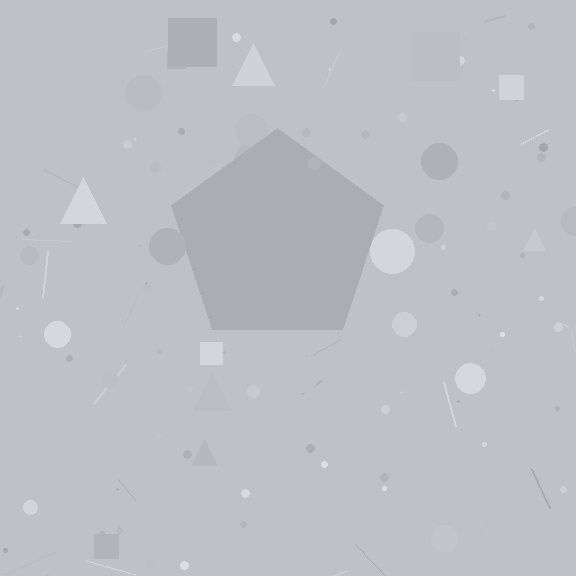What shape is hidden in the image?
A pentagon is hidden in the image.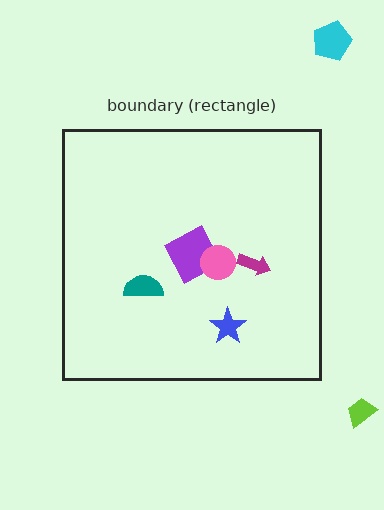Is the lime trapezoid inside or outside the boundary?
Outside.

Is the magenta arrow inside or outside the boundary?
Inside.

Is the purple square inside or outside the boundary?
Inside.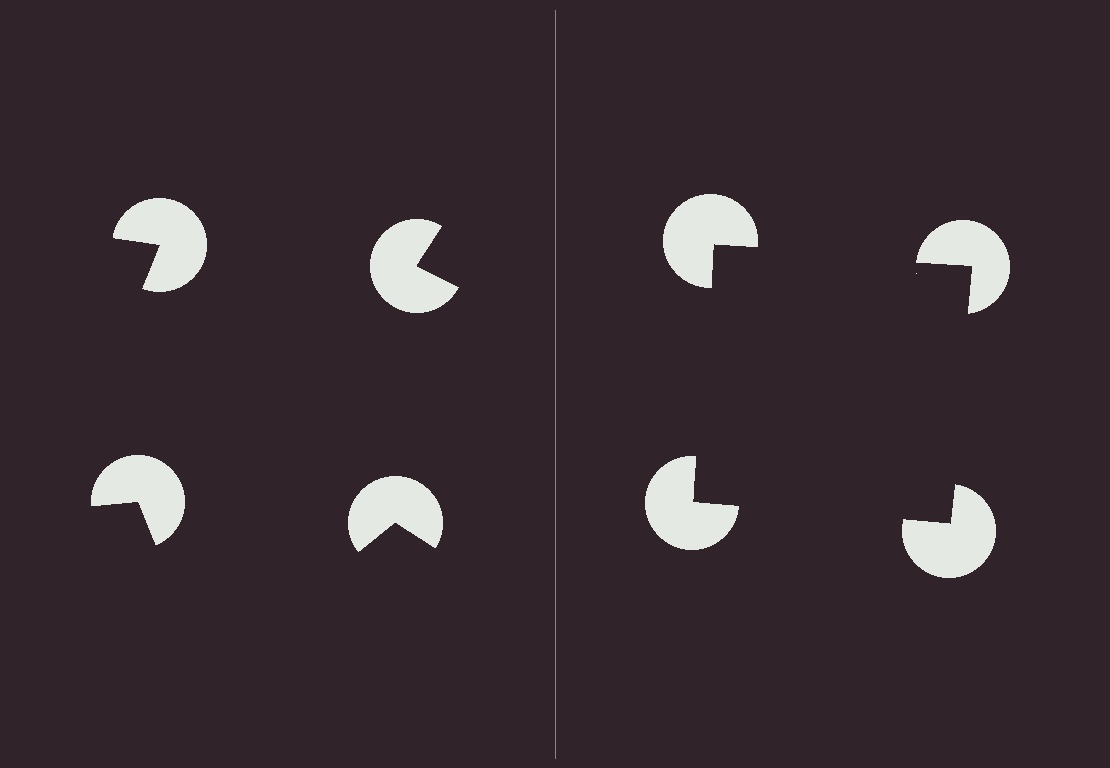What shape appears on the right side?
An illusory square.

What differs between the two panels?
The pac-man discs are positioned identically on both sides; only the wedge orientations differ. On the right they align to a square; on the left they are misaligned.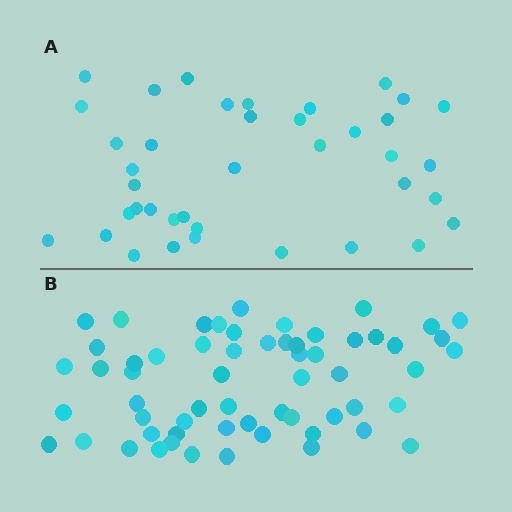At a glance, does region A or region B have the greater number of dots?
Region B (the bottom region) has more dots.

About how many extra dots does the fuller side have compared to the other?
Region B has approximately 20 more dots than region A.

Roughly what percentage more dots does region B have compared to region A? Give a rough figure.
About 55% more.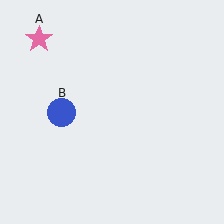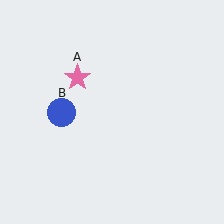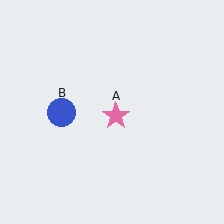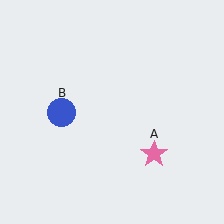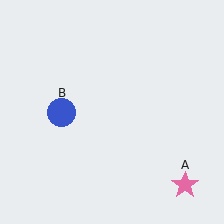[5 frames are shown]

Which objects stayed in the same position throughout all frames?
Blue circle (object B) remained stationary.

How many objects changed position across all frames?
1 object changed position: pink star (object A).